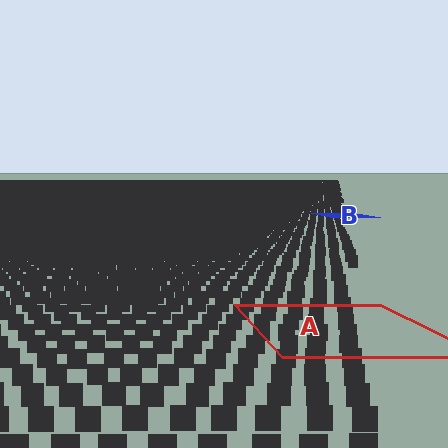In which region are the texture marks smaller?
The texture marks are smaller in region B, because it is farther away.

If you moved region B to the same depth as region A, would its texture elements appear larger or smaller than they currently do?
They would appear larger. At a closer depth, the same texture elements are projected at a bigger on-screen size.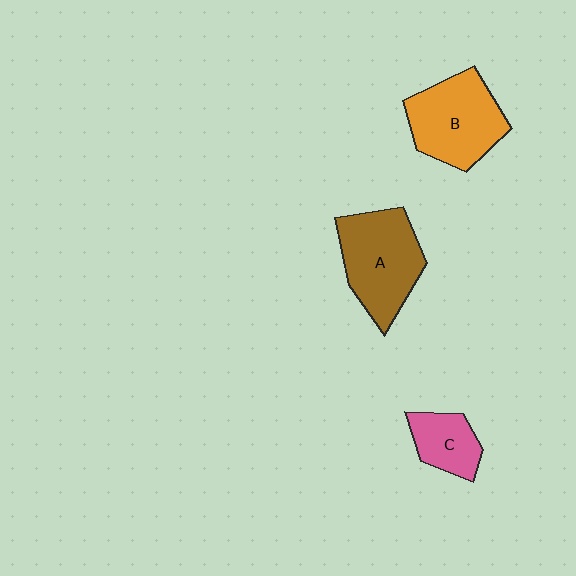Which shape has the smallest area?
Shape C (pink).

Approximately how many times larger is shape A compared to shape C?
Approximately 2.0 times.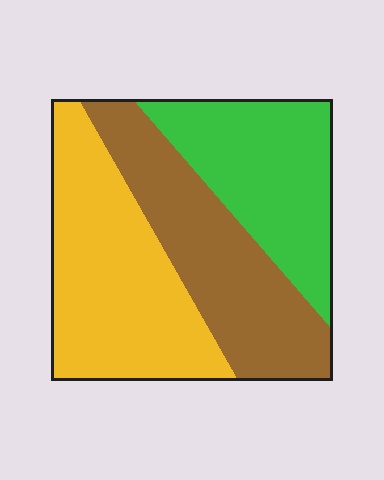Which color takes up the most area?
Yellow, at roughly 40%.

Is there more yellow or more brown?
Yellow.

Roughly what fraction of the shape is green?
Green takes up between a sixth and a third of the shape.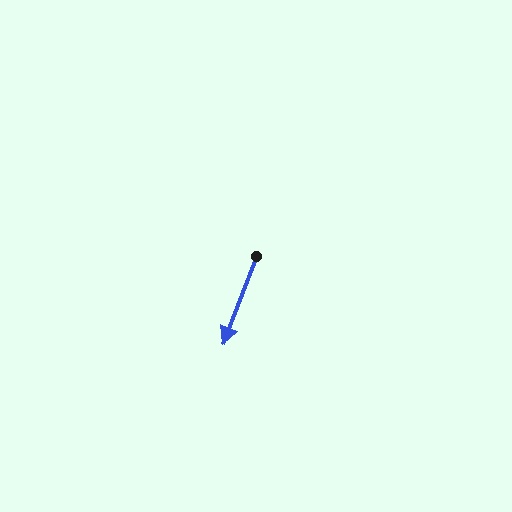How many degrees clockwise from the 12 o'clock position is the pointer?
Approximately 201 degrees.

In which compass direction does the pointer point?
South.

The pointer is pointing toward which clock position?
Roughly 7 o'clock.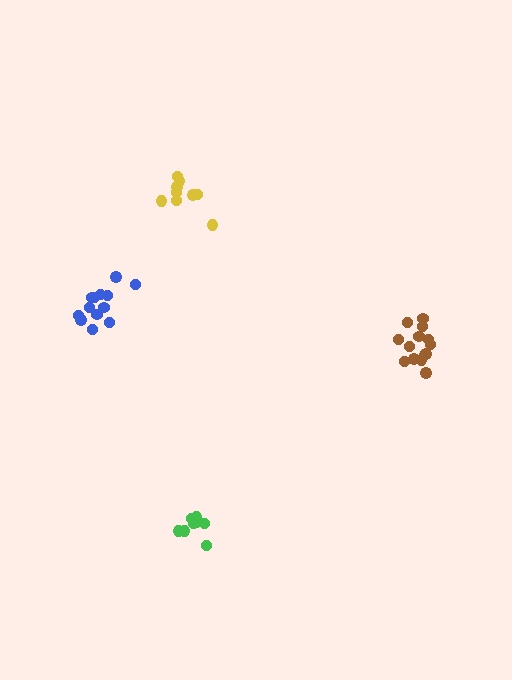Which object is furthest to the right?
The brown cluster is rightmost.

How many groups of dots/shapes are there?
There are 4 groups.